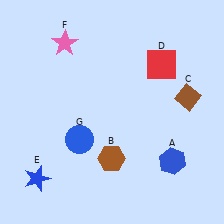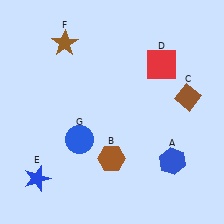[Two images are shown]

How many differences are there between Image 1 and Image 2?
There is 1 difference between the two images.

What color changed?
The star (F) changed from pink in Image 1 to brown in Image 2.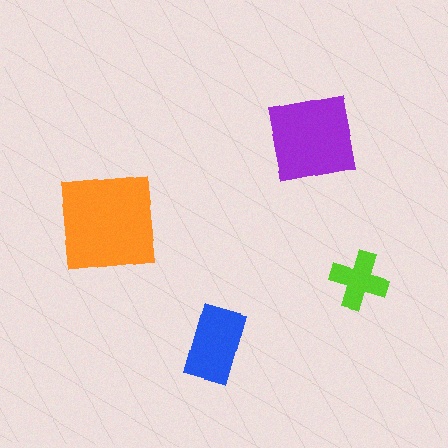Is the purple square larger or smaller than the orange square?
Smaller.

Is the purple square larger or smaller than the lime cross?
Larger.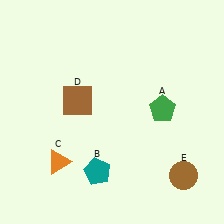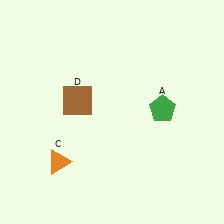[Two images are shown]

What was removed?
The teal pentagon (B), the brown circle (E) were removed in Image 2.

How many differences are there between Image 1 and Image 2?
There are 2 differences between the two images.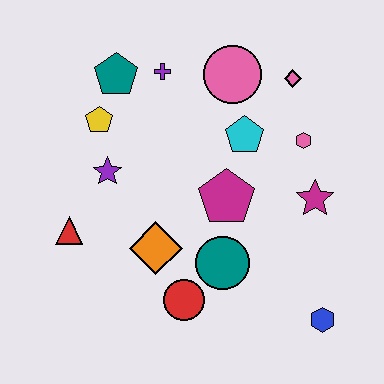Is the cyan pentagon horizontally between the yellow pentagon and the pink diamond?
Yes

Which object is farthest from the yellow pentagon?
The blue hexagon is farthest from the yellow pentagon.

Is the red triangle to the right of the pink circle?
No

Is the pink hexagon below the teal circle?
No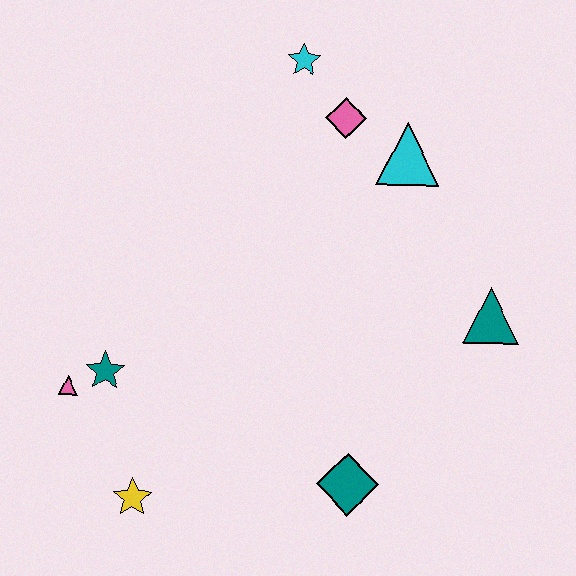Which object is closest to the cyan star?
The pink diamond is closest to the cyan star.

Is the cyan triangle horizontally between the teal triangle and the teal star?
Yes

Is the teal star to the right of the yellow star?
No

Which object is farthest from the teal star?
The teal triangle is farthest from the teal star.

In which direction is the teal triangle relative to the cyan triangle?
The teal triangle is below the cyan triangle.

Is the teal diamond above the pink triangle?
No